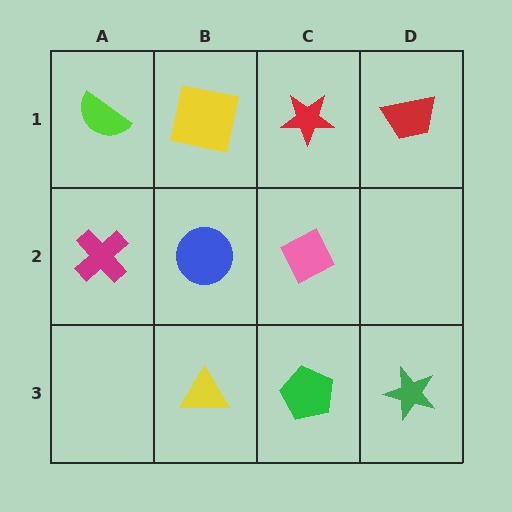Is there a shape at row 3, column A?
No, that cell is empty.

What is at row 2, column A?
A magenta cross.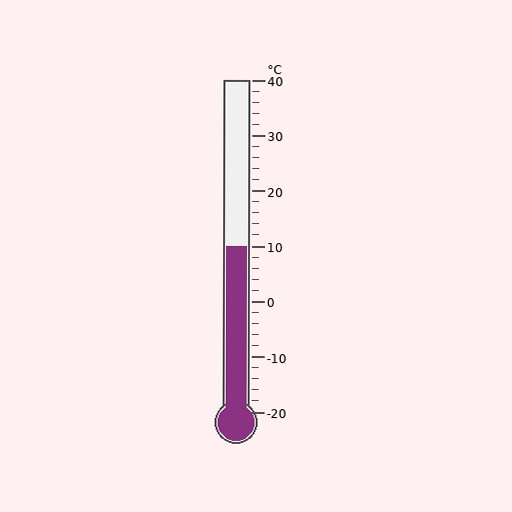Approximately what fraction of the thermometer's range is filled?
The thermometer is filled to approximately 50% of its range.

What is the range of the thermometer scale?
The thermometer scale ranges from -20°C to 40°C.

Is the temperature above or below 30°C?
The temperature is below 30°C.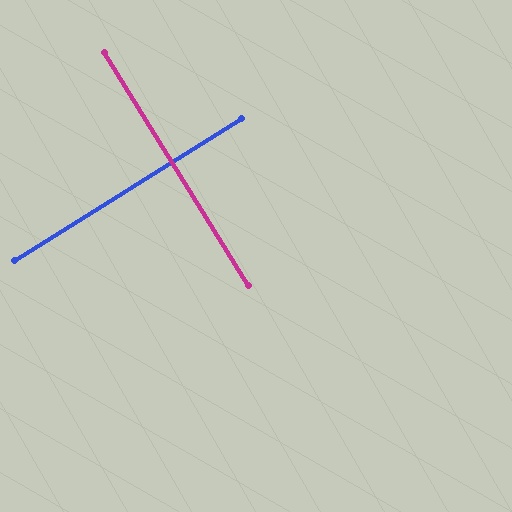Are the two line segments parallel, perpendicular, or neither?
Perpendicular — they meet at approximately 90°.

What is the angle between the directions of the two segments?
Approximately 90 degrees.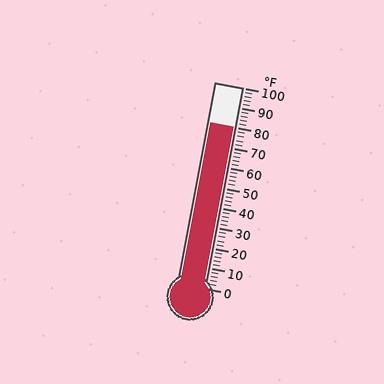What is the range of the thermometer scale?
The thermometer scale ranges from 0°F to 100°F.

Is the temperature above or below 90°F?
The temperature is below 90°F.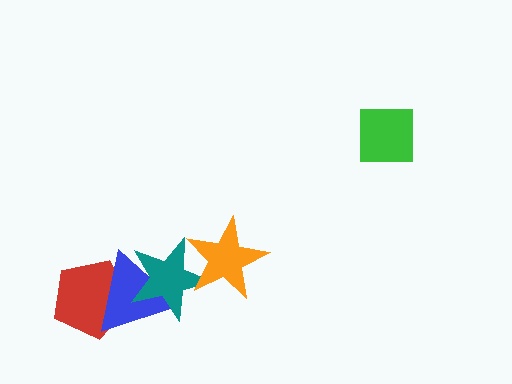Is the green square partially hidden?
No, no other shape covers it.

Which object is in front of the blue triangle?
The teal star is in front of the blue triangle.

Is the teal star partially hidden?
Yes, it is partially covered by another shape.